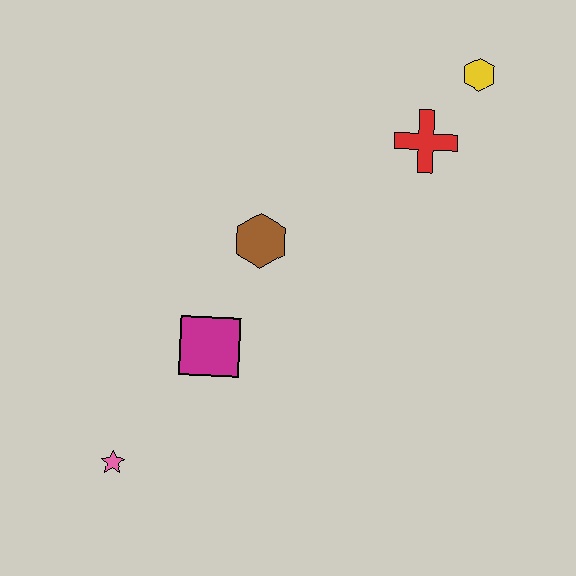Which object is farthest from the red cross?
The pink star is farthest from the red cross.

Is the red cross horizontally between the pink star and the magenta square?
No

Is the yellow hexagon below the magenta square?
No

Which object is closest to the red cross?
The yellow hexagon is closest to the red cross.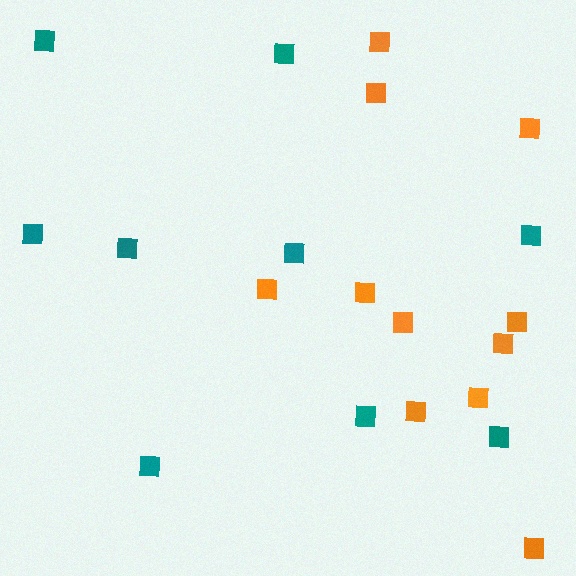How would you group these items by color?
There are 2 groups: one group of teal squares (9) and one group of orange squares (11).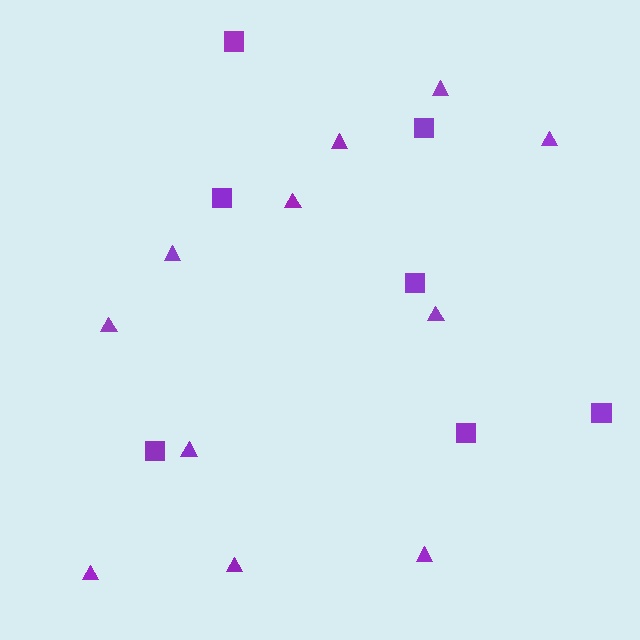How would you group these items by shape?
There are 2 groups: one group of squares (7) and one group of triangles (11).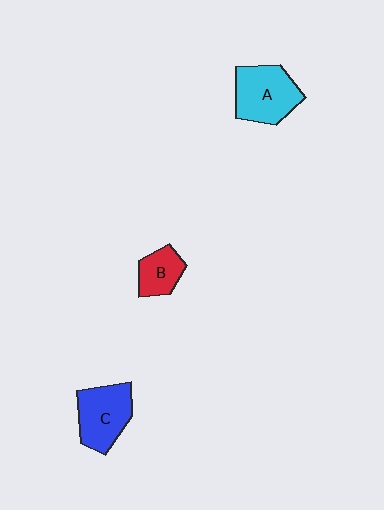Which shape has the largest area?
Shape A (cyan).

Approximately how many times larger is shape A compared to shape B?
Approximately 1.8 times.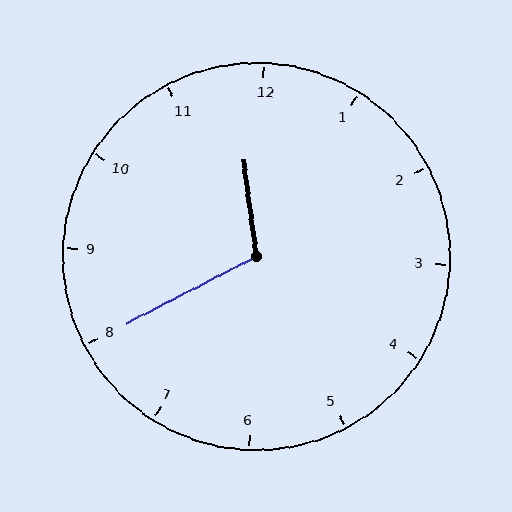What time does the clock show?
11:40.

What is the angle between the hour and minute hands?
Approximately 110 degrees.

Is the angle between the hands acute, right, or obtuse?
It is obtuse.